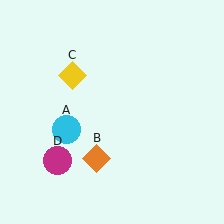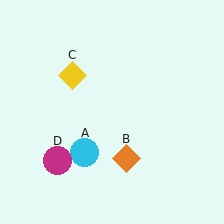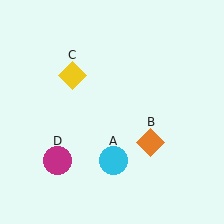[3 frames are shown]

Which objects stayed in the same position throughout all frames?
Yellow diamond (object C) and magenta circle (object D) remained stationary.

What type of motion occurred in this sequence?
The cyan circle (object A), orange diamond (object B) rotated counterclockwise around the center of the scene.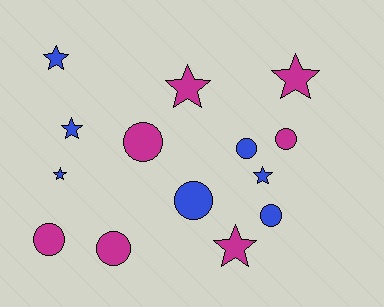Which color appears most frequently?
Magenta, with 7 objects.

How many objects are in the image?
There are 14 objects.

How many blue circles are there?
There are 3 blue circles.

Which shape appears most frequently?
Circle, with 7 objects.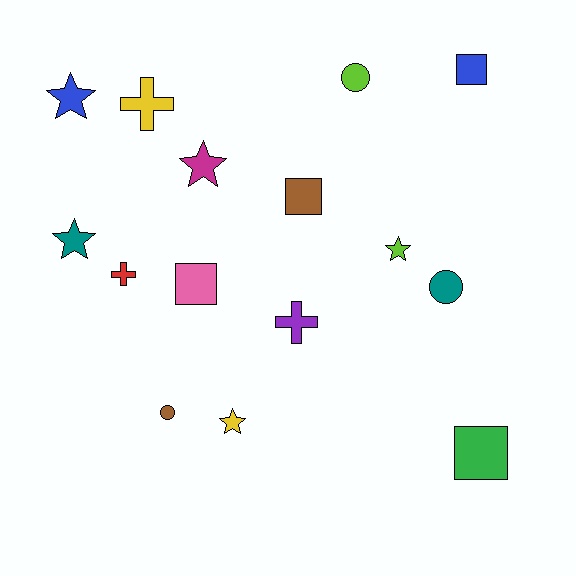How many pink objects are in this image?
There is 1 pink object.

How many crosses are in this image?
There are 3 crosses.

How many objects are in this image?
There are 15 objects.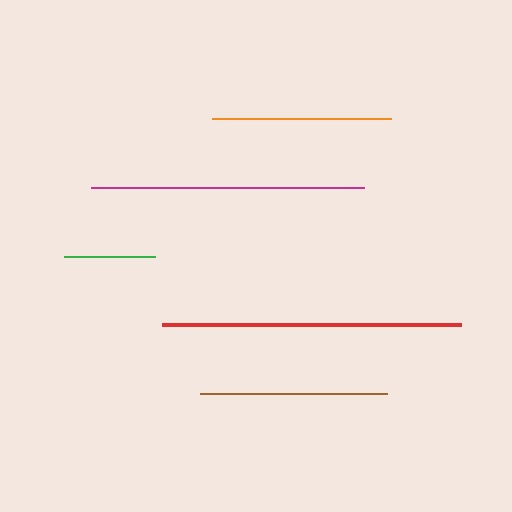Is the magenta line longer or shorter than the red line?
The red line is longer than the magenta line.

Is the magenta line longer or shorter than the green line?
The magenta line is longer than the green line.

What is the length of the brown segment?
The brown segment is approximately 187 pixels long.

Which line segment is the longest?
The red line is the longest at approximately 299 pixels.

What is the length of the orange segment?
The orange segment is approximately 179 pixels long.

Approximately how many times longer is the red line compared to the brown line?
The red line is approximately 1.6 times the length of the brown line.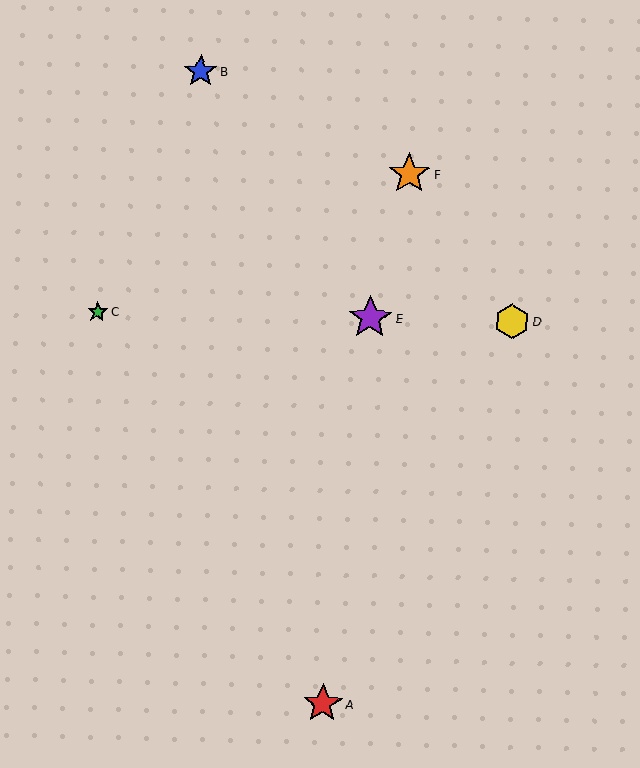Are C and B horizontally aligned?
No, C is at y≈312 and B is at y≈72.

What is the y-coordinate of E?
Object E is at y≈318.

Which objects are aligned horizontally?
Objects C, D, E are aligned horizontally.